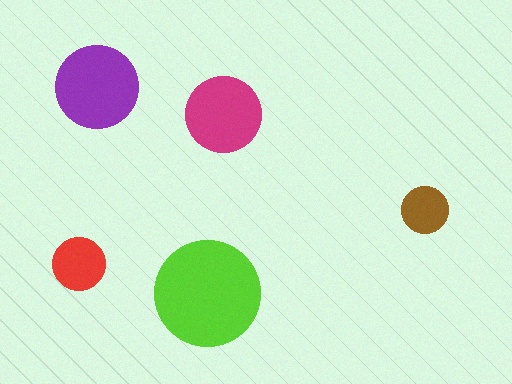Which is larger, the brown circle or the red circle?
The red one.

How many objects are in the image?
There are 5 objects in the image.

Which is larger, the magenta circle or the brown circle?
The magenta one.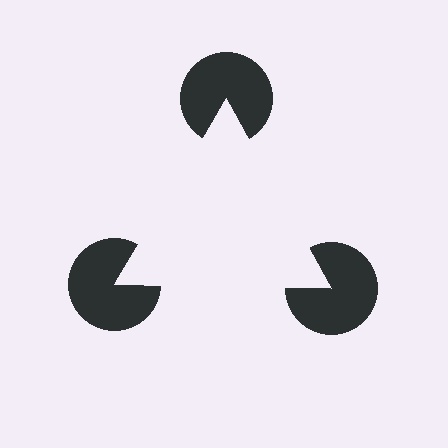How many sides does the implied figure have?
3 sides.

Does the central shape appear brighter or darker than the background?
It typically appears slightly brighter than the background, even though no actual brightness change is drawn.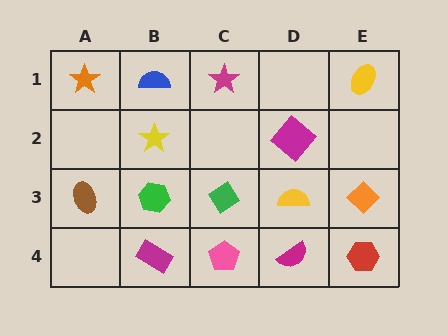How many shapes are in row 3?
5 shapes.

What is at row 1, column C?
A magenta star.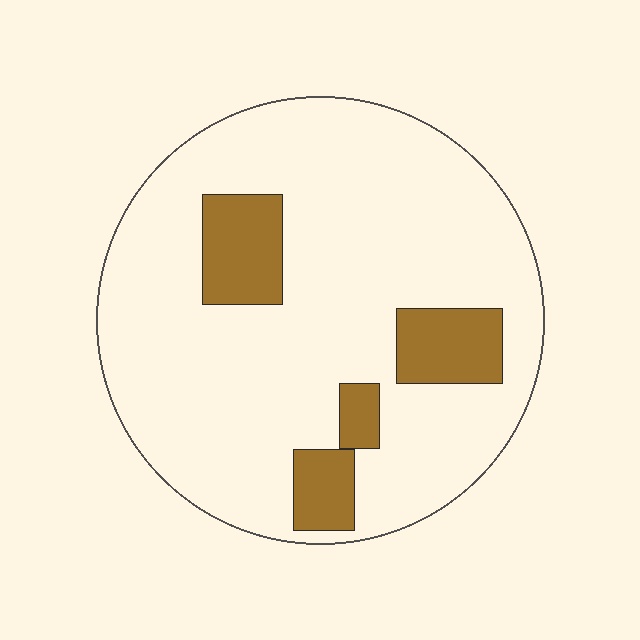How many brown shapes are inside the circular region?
4.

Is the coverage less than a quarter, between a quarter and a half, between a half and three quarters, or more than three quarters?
Less than a quarter.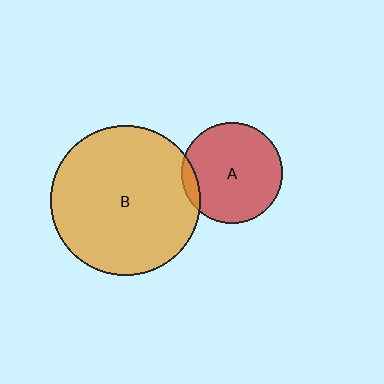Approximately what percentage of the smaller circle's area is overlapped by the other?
Approximately 5%.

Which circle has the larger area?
Circle B (orange).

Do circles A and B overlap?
Yes.